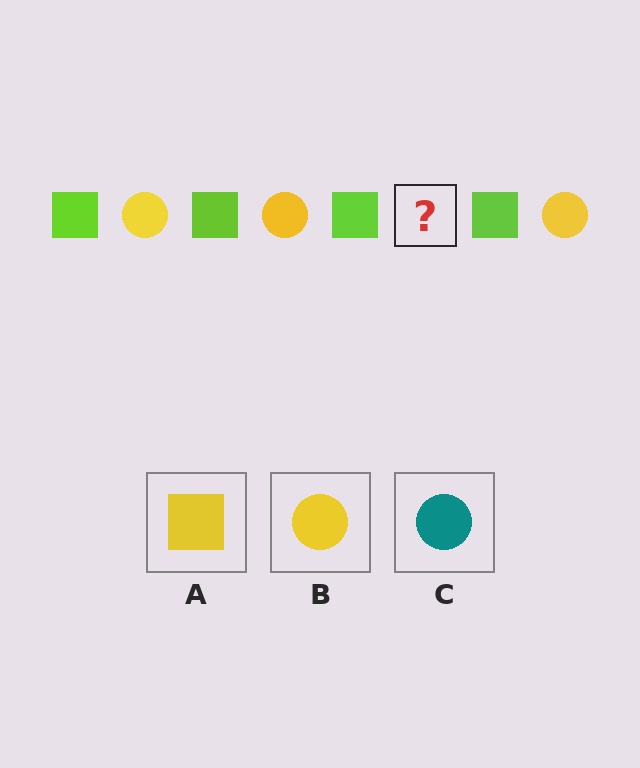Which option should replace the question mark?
Option B.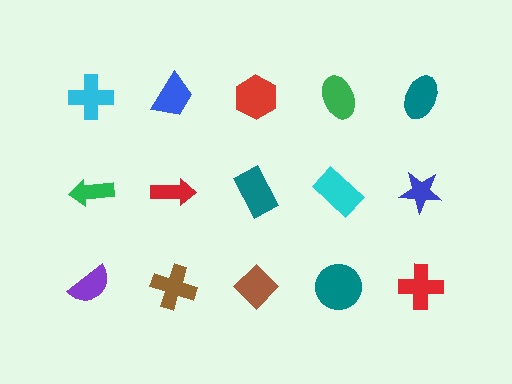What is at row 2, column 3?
A teal rectangle.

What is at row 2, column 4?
A cyan rectangle.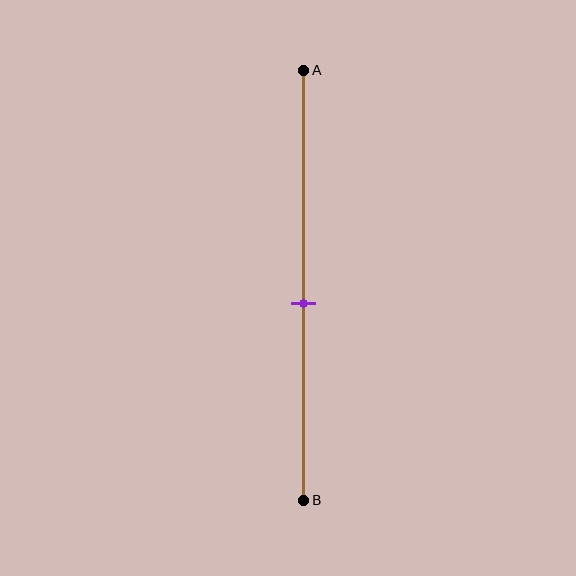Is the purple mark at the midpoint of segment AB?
No, the mark is at about 55% from A, not at the 50% midpoint.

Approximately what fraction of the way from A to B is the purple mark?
The purple mark is approximately 55% of the way from A to B.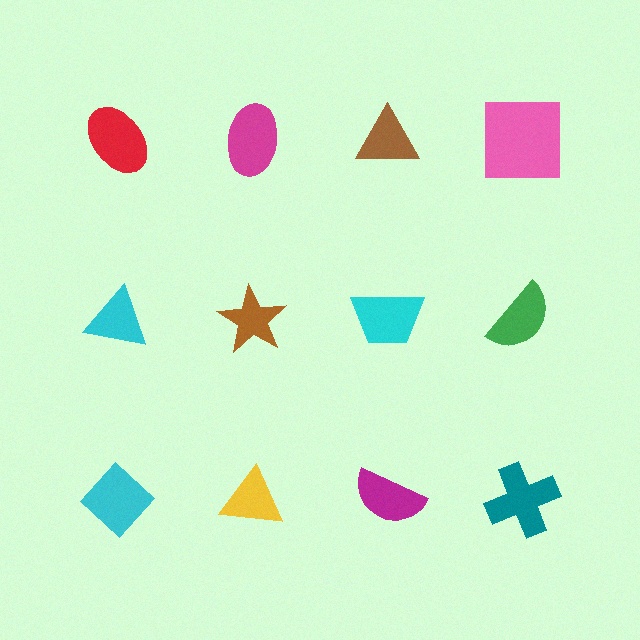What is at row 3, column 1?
A cyan diamond.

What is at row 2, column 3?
A cyan trapezoid.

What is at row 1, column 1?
A red ellipse.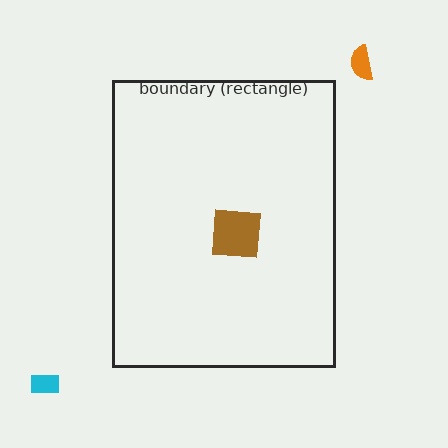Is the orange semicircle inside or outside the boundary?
Outside.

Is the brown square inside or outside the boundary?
Inside.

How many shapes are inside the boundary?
1 inside, 2 outside.